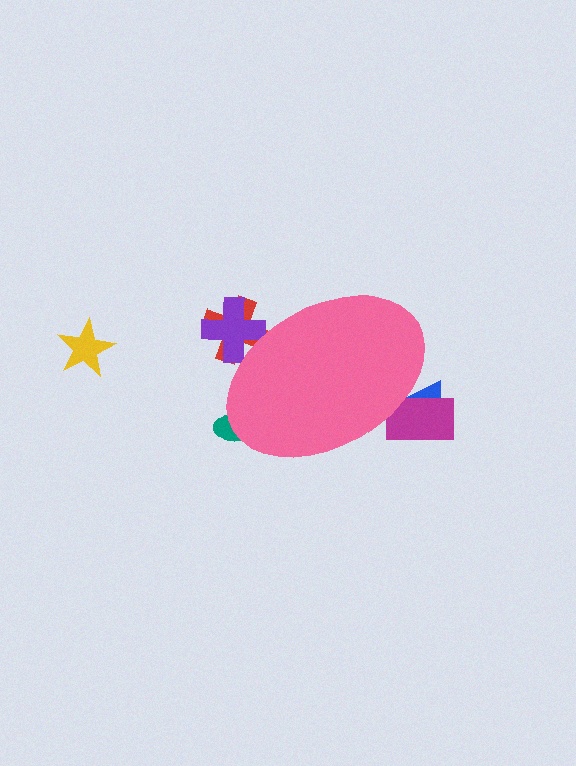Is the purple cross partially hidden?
Yes, the purple cross is partially hidden behind the pink ellipse.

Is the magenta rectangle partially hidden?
Yes, the magenta rectangle is partially hidden behind the pink ellipse.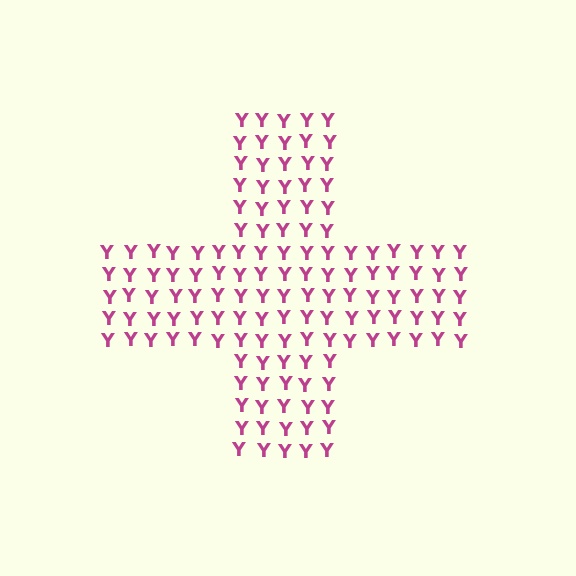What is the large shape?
The large shape is a cross.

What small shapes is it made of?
It is made of small letter Y's.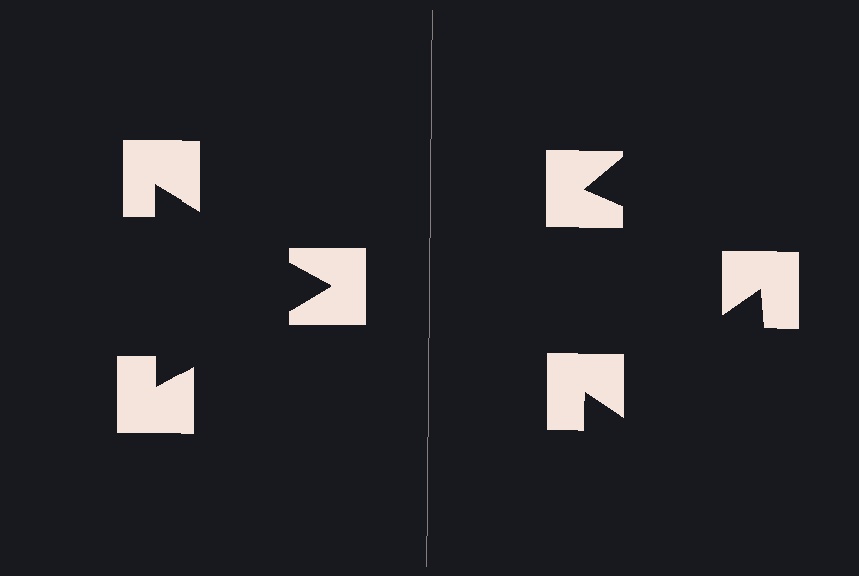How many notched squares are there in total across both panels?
6 — 3 on each side.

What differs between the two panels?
The notched squares are positioned identically on both sides; only the wedge orientations differ. On the left they align to a triangle; on the right they are misaligned.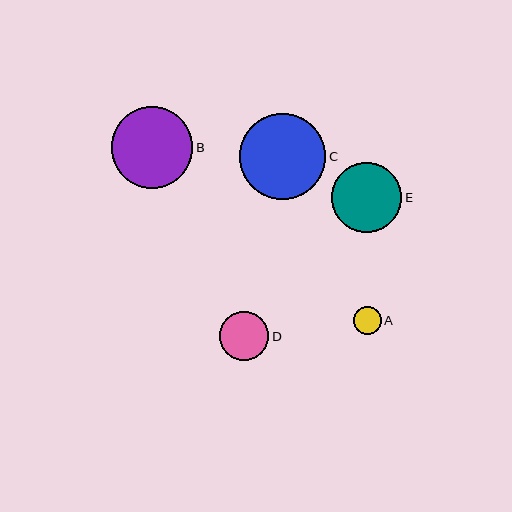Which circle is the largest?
Circle C is the largest with a size of approximately 86 pixels.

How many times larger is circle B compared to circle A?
Circle B is approximately 2.9 times the size of circle A.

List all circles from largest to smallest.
From largest to smallest: C, B, E, D, A.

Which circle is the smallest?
Circle A is the smallest with a size of approximately 28 pixels.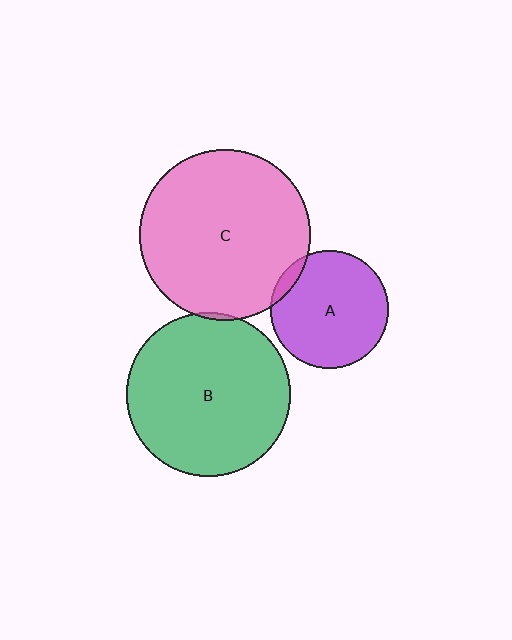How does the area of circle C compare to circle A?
Approximately 2.1 times.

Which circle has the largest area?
Circle C (pink).